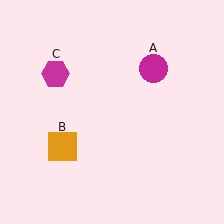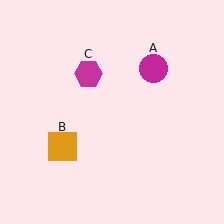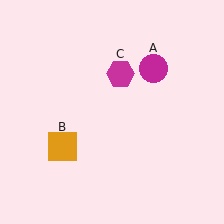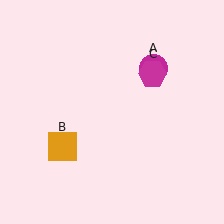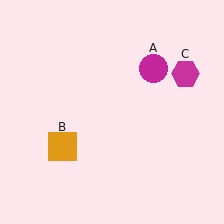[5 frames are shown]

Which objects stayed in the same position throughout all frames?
Magenta circle (object A) and orange square (object B) remained stationary.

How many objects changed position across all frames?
1 object changed position: magenta hexagon (object C).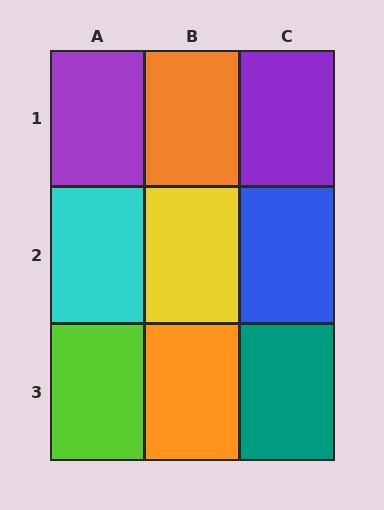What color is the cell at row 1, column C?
Purple.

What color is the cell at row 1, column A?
Purple.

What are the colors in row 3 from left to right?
Lime, orange, teal.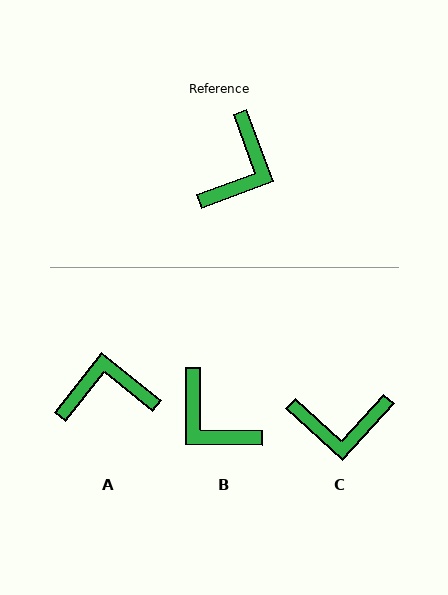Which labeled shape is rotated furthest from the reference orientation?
A, about 122 degrees away.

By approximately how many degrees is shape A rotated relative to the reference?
Approximately 122 degrees counter-clockwise.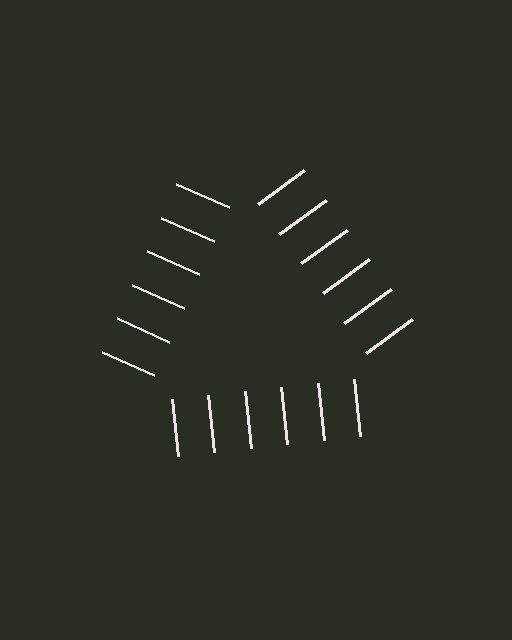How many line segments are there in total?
18 — 6 along each of the 3 edges.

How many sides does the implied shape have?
3 sides — the line-ends trace a triangle.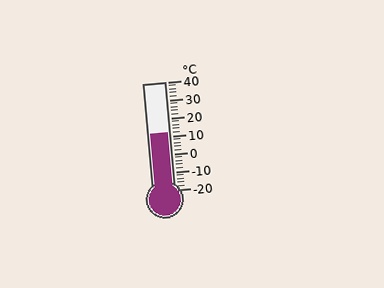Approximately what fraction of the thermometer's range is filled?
The thermometer is filled to approximately 55% of its range.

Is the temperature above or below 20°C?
The temperature is below 20°C.